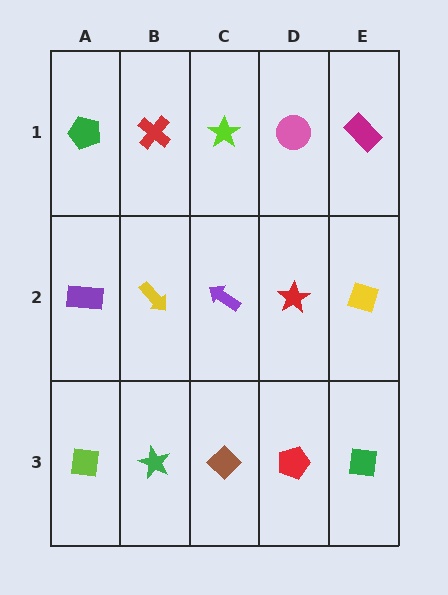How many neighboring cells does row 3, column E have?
2.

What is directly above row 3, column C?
A purple arrow.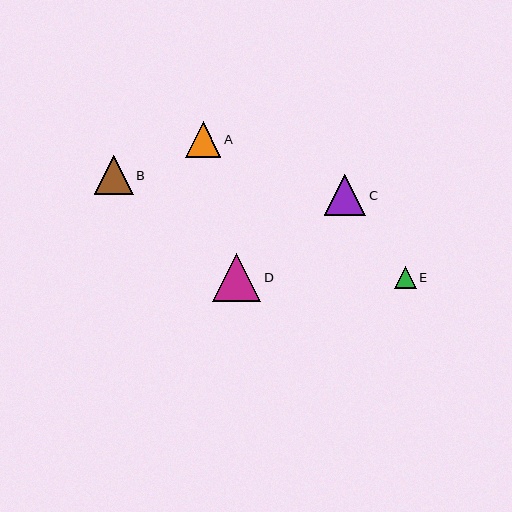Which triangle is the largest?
Triangle D is the largest with a size of approximately 48 pixels.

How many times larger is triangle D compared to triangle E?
Triangle D is approximately 2.2 times the size of triangle E.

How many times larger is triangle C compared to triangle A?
Triangle C is approximately 1.2 times the size of triangle A.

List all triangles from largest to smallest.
From largest to smallest: D, C, B, A, E.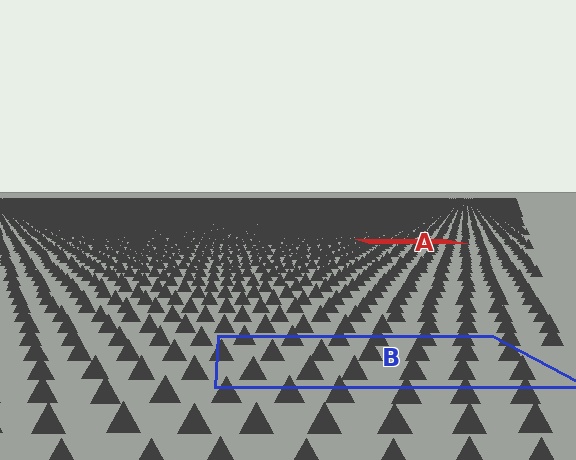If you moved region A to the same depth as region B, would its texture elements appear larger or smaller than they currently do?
They would appear larger. At a closer depth, the same texture elements are projected at a bigger on-screen size.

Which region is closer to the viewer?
Region B is closer. The texture elements there are larger and more spread out.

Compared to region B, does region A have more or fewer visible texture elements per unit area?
Region A has more texture elements per unit area — they are packed more densely because it is farther away.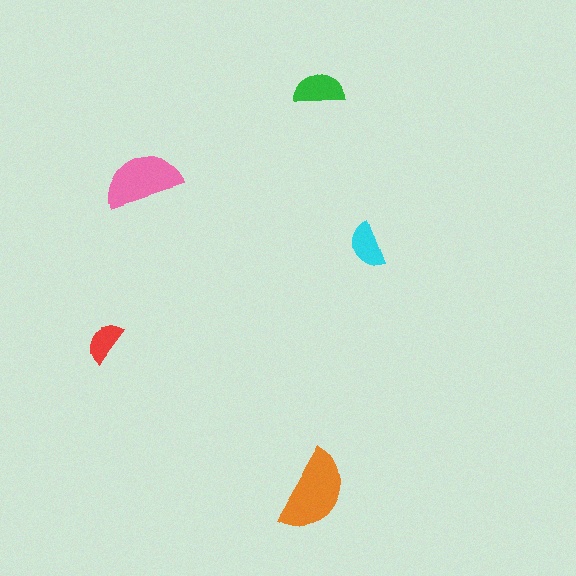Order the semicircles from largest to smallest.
the orange one, the pink one, the green one, the cyan one, the red one.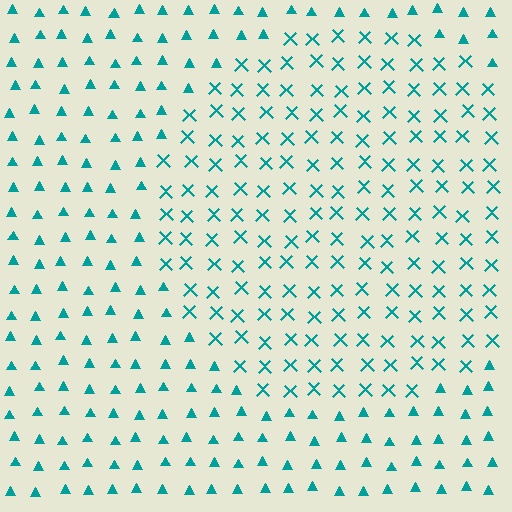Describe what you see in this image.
The image is filled with small teal elements arranged in a uniform grid. A circle-shaped region contains X marks, while the surrounding area contains triangles. The boundary is defined purely by the change in element shape.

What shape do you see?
I see a circle.